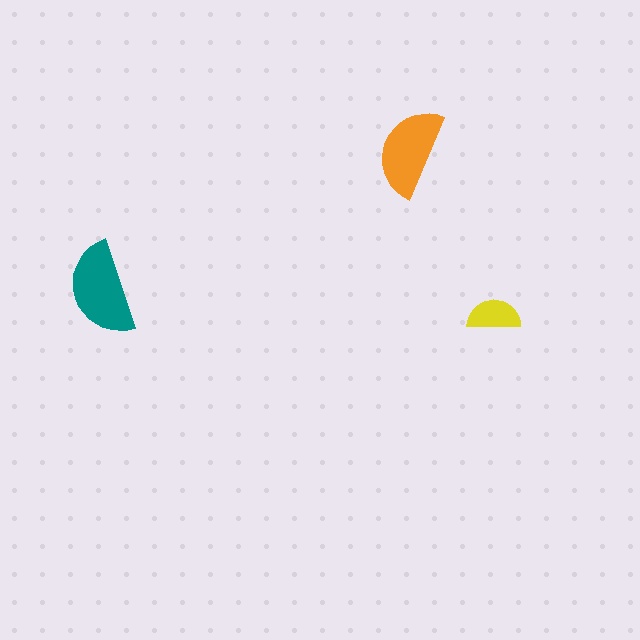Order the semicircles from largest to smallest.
the teal one, the orange one, the yellow one.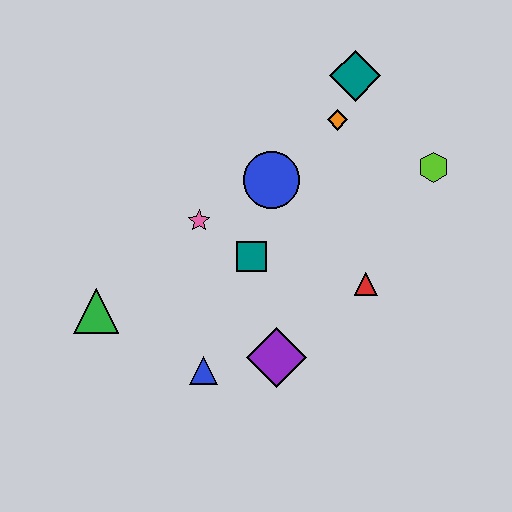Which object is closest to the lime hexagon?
The orange diamond is closest to the lime hexagon.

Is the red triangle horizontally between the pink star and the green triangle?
No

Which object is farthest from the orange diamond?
The green triangle is farthest from the orange diamond.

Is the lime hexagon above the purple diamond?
Yes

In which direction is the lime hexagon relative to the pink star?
The lime hexagon is to the right of the pink star.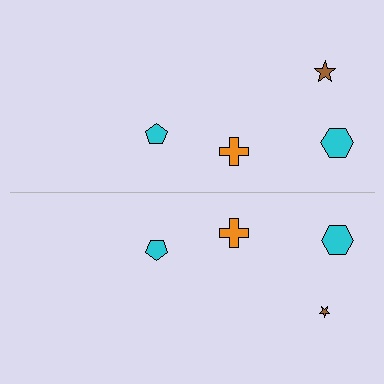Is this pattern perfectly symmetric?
No, the pattern is not perfectly symmetric. The brown star on the bottom side has a different size than its mirror counterpart.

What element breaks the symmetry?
The brown star on the bottom side has a different size than its mirror counterpart.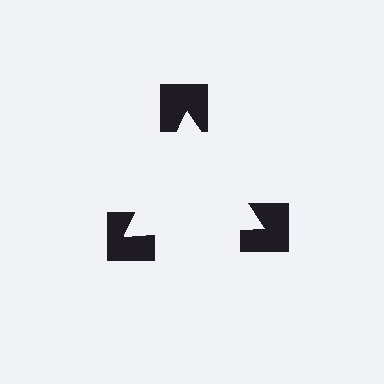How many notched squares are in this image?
There are 3 — one at each vertex of the illusory triangle.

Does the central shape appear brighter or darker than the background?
It typically appears slightly brighter than the background, even though no actual brightness change is drawn.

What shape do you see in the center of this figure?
An illusory triangle — its edges are inferred from the aligned wedge cuts in the notched squares, not physically drawn.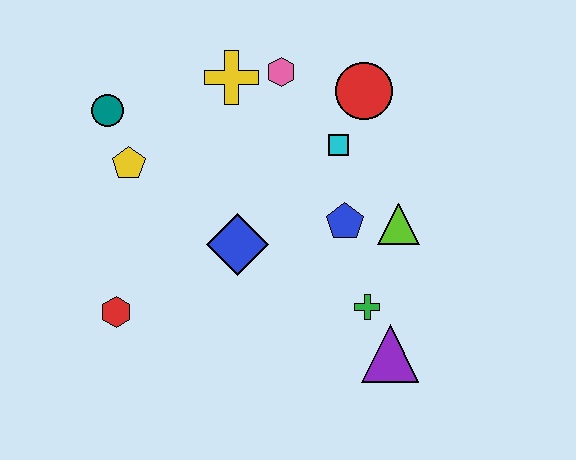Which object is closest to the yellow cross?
The pink hexagon is closest to the yellow cross.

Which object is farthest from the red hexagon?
The red circle is farthest from the red hexagon.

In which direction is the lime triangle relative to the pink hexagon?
The lime triangle is below the pink hexagon.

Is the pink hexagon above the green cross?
Yes